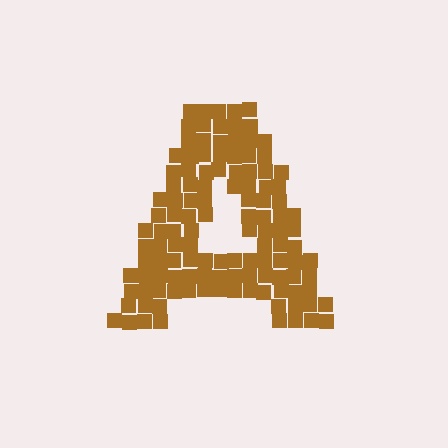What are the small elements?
The small elements are squares.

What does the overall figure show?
The overall figure shows the letter A.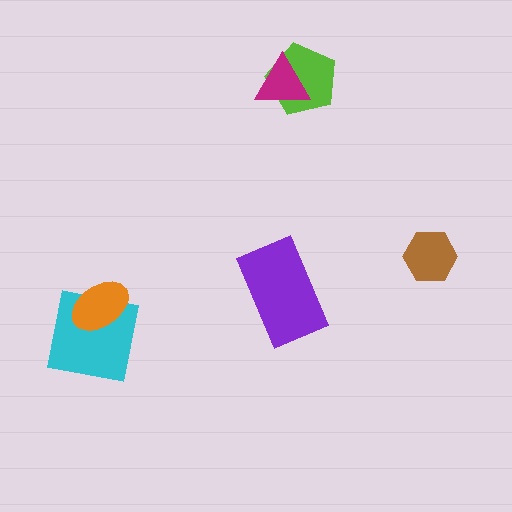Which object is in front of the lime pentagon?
The magenta triangle is in front of the lime pentagon.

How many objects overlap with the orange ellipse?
1 object overlaps with the orange ellipse.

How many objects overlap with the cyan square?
1 object overlaps with the cyan square.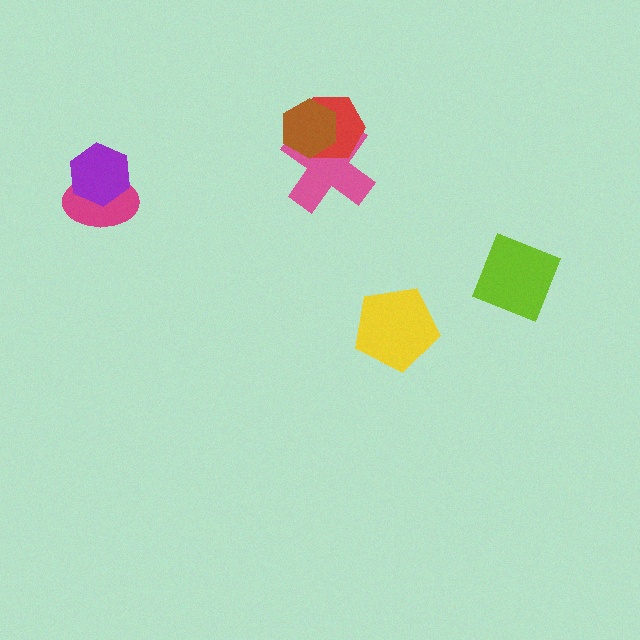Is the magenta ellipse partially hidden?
Yes, it is partially covered by another shape.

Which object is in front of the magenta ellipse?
The purple hexagon is in front of the magenta ellipse.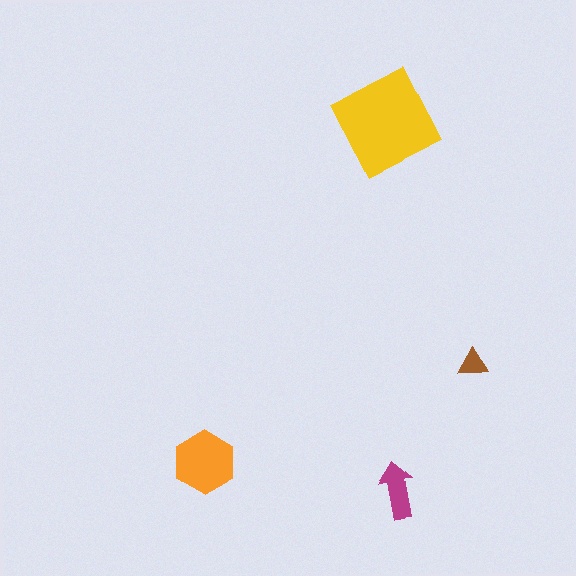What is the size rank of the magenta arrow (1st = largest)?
3rd.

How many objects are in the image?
There are 4 objects in the image.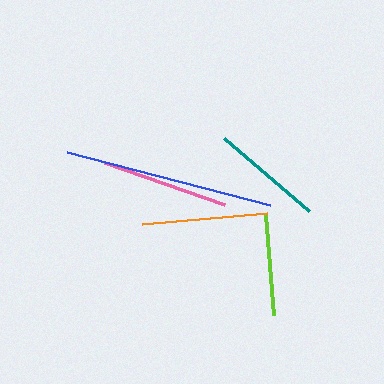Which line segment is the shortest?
The lime line is the shortest at approximately 100 pixels.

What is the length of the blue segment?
The blue segment is approximately 209 pixels long.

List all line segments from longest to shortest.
From longest to shortest: blue, pink, orange, teal, lime.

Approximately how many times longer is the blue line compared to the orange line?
The blue line is approximately 1.7 times the length of the orange line.